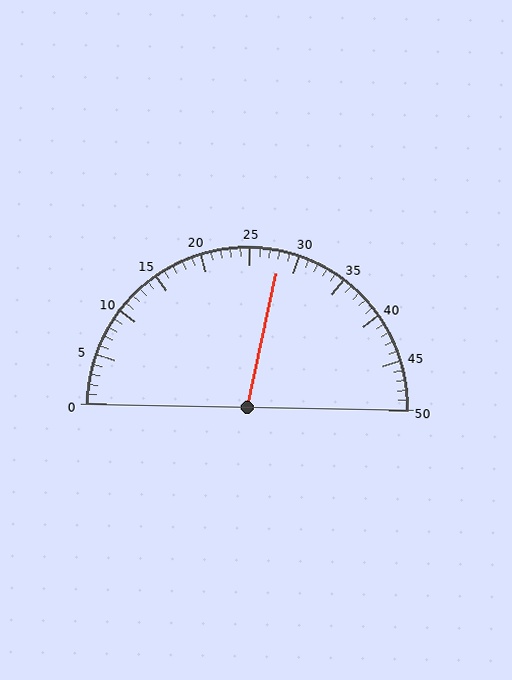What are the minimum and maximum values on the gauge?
The gauge ranges from 0 to 50.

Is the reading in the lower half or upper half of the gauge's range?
The reading is in the upper half of the range (0 to 50).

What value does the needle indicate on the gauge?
The needle indicates approximately 28.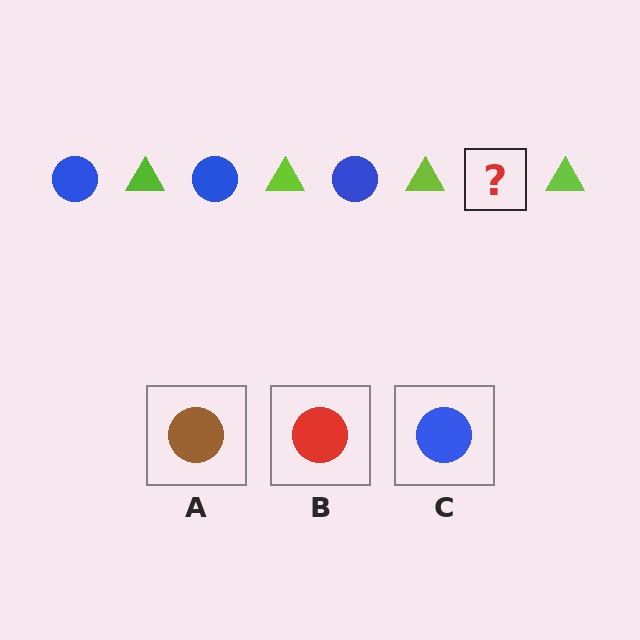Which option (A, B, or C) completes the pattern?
C.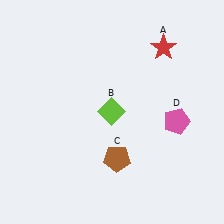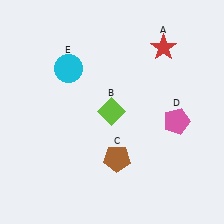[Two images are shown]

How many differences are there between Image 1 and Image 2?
There is 1 difference between the two images.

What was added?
A cyan circle (E) was added in Image 2.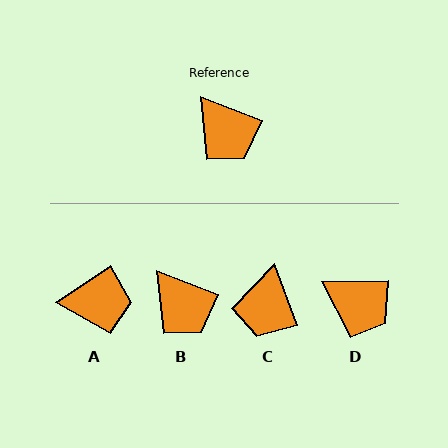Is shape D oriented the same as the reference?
No, it is off by about 21 degrees.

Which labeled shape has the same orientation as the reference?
B.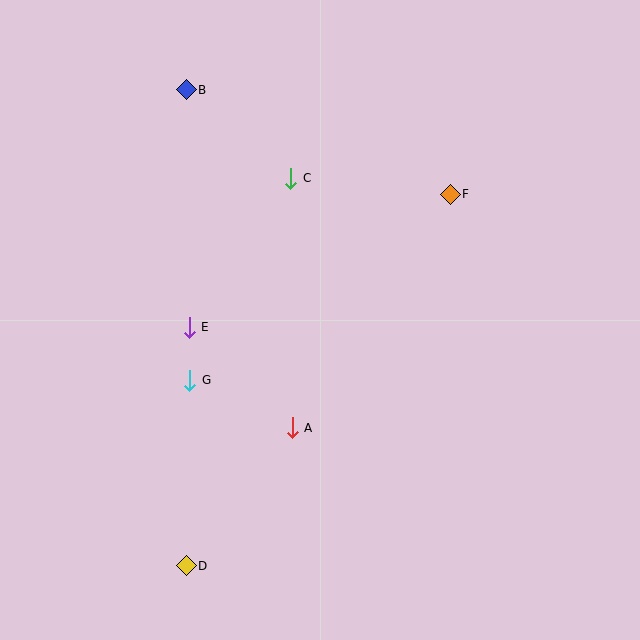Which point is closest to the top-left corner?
Point B is closest to the top-left corner.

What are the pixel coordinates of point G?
Point G is at (190, 380).